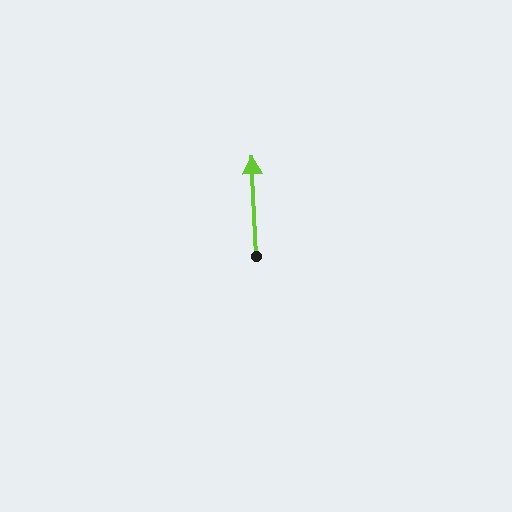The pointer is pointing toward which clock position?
Roughly 12 o'clock.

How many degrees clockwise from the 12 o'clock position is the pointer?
Approximately 357 degrees.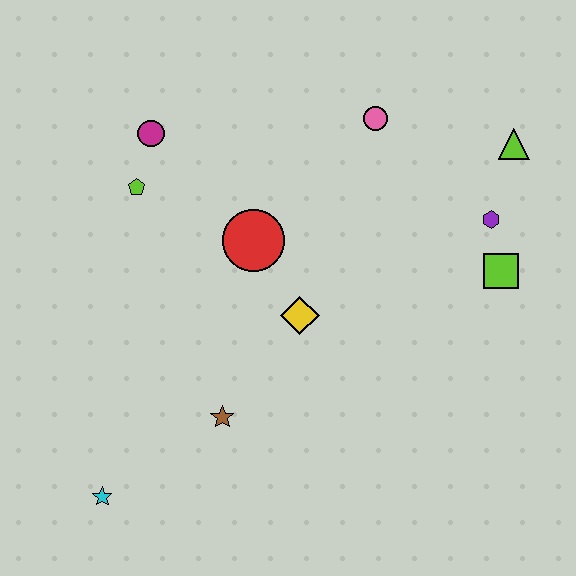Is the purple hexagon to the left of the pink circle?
No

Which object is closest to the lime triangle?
The purple hexagon is closest to the lime triangle.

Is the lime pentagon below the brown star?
No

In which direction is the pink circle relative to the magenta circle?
The pink circle is to the right of the magenta circle.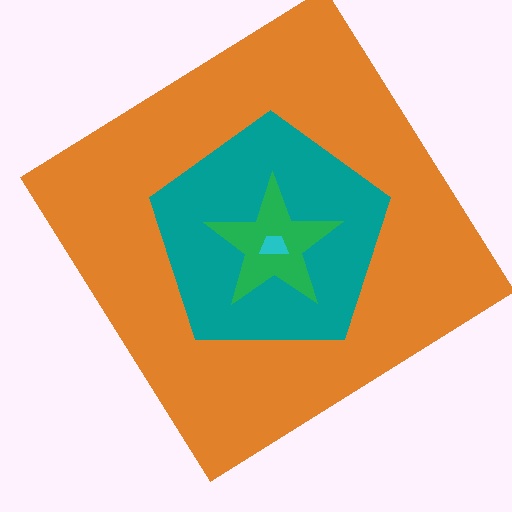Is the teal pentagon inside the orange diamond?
Yes.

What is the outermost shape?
The orange diamond.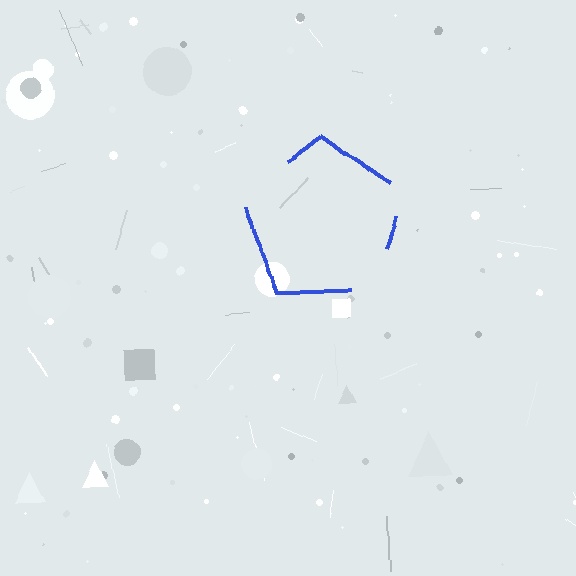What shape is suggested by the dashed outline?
The dashed outline suggests a pentagon.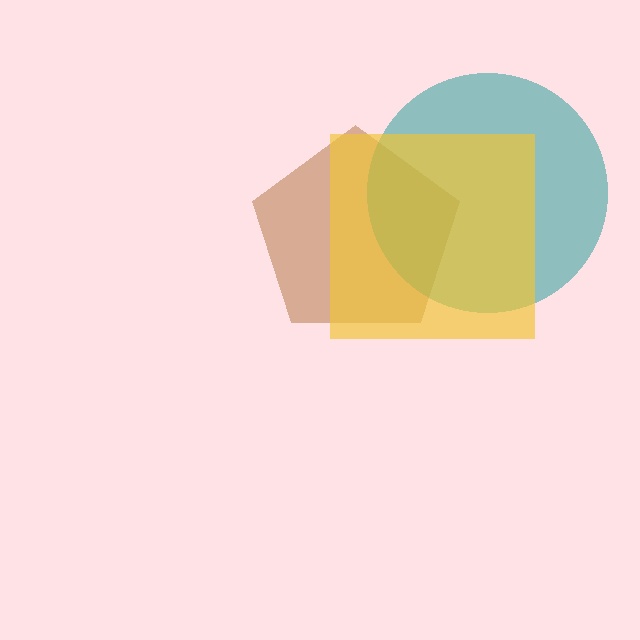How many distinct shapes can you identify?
There are 3 distinct shapes: a brown pentagon, a teal circle, a yellow square.